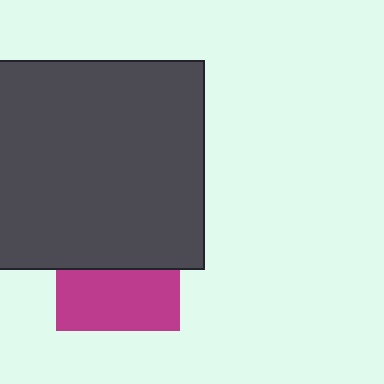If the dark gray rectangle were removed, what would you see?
You would see the complete magenta square.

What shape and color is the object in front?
The object in front is a dark gray rectangle.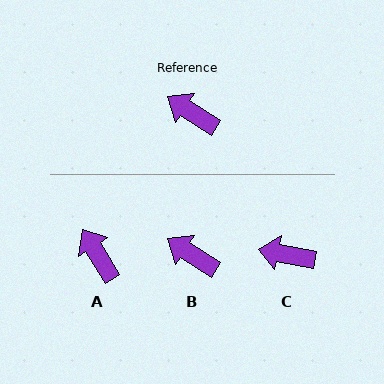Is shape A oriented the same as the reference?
No, it is off by about 25 degrees.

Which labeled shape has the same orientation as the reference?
B.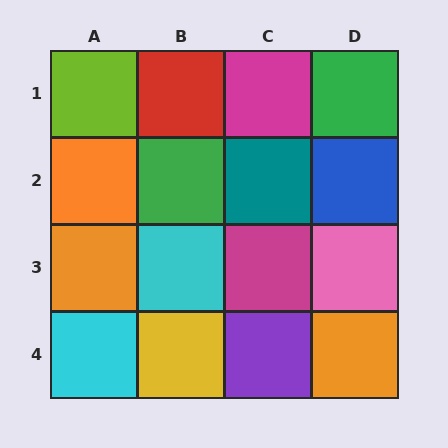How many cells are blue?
1 cell is blue.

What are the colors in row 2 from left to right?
Orange, green, teal, blue.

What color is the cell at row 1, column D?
Green.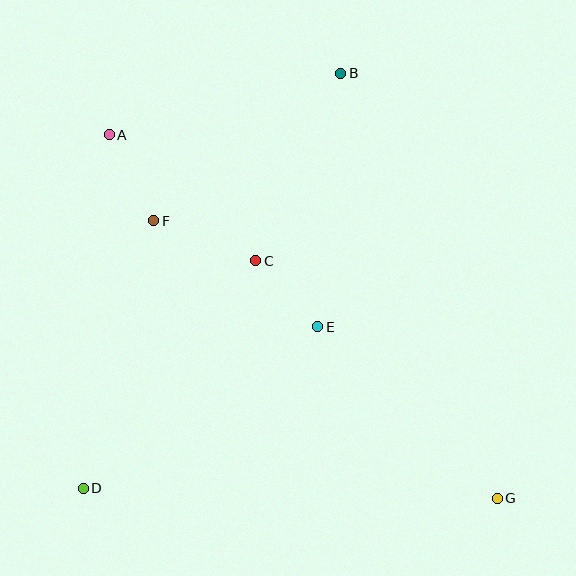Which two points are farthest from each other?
Points A and G are farthest from each other.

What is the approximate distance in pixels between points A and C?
The distance between A and C is approximately 193 pixels.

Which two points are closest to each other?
Points C and E are closest to each other.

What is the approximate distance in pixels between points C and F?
The distance between C and F is approximately 109 pixels.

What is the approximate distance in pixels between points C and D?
The distance between C and D is approximately 285 pixels.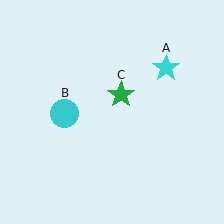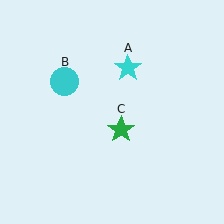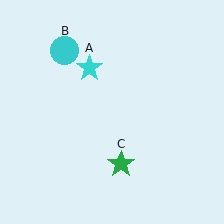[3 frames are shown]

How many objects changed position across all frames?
3 objects changed position: cyan star (object A), cyan circle (object B), green star (object C).